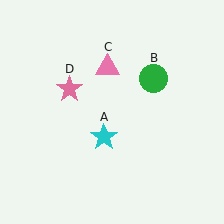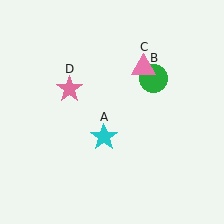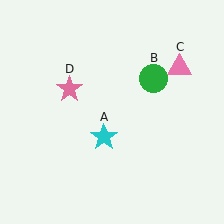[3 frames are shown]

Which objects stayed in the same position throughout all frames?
Cyan star (object A) and green circle (object B) and pink star (object D) remained stationary.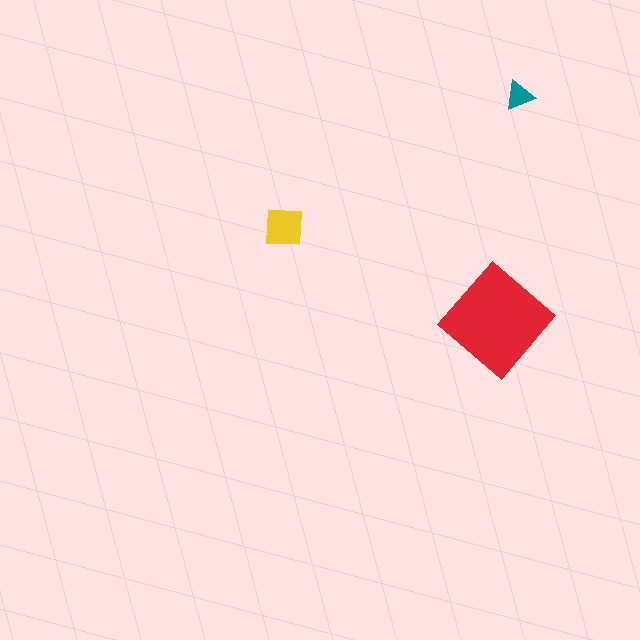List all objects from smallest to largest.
The teal triangle, the yellow square, the red diamond.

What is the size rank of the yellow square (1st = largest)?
2nd.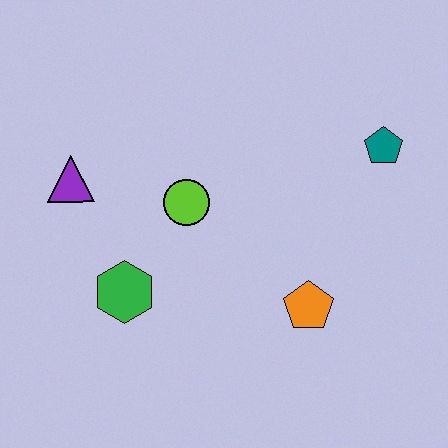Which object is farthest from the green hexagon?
The teal pentagon is farthest from the green hexagon.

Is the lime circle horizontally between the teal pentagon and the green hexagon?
Yes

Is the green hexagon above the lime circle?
No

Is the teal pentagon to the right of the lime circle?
Yes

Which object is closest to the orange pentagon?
The lime circle is closest to the orange pentagon.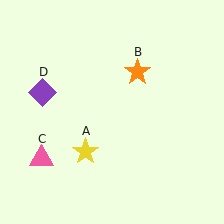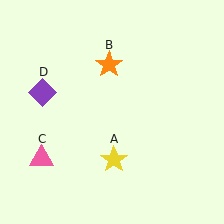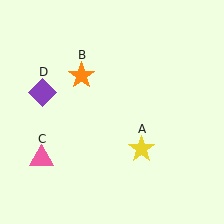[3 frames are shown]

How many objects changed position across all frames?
2 objects changed position: yellow star (object A), orange star (object B).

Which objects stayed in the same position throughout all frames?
Pink triangle (object C) and purple diamond (object D) remained stationary.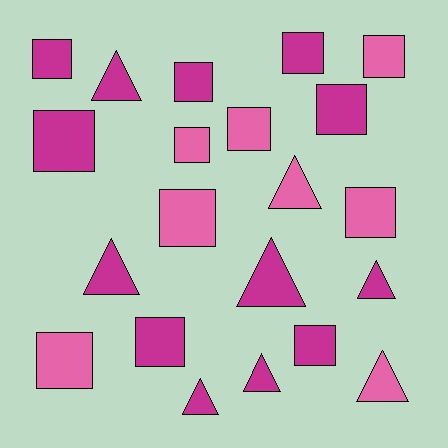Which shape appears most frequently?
Square, with 13 objects.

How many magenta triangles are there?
There are 6 magenta triangles.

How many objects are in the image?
There are 21 objects.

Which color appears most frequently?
Magenta, with 13 objects.